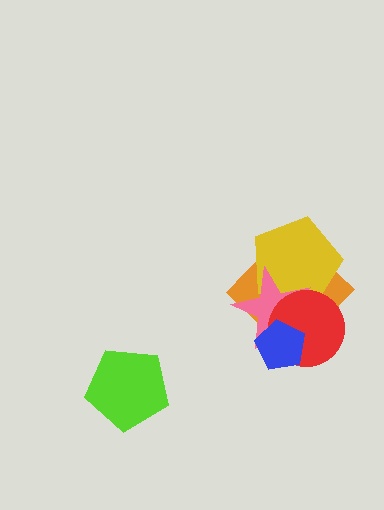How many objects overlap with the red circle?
4 objects overlap with the red circle.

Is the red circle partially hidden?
Yes, it is partially covered by another shape.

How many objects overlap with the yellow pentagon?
3 objects overlap with the yellow pentagon.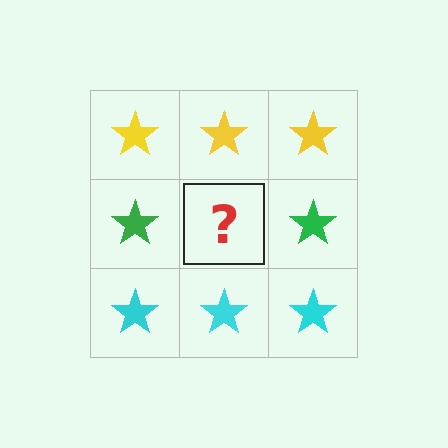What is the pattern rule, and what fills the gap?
The rule is that each row has a consistent color. The gap should be filled with a green star.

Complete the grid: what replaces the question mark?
The question mark should be replaced with a green star.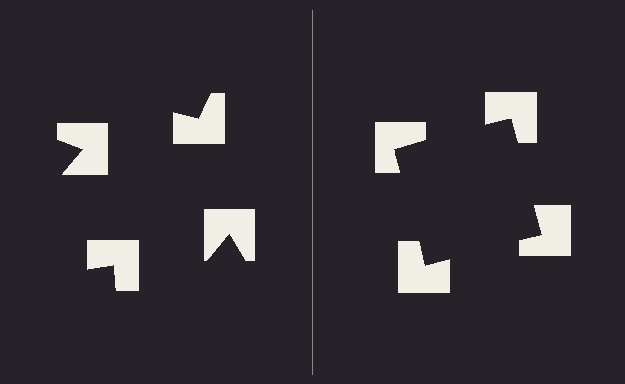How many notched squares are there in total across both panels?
8 — 4 on each side.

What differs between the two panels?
The notched squares are positioned identically on both sides; only the wedge orientations differ. On the right they align to a square; on the left they are misaligned.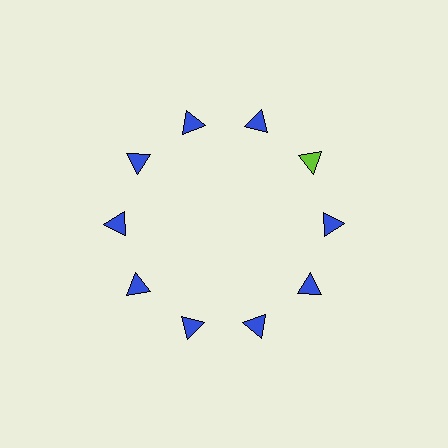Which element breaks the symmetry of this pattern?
The lime triangle at roughly the 2 o'clock position breaks the symmetry. All other shapes are blue triangles.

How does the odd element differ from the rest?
It has a different color: lime instead of blue.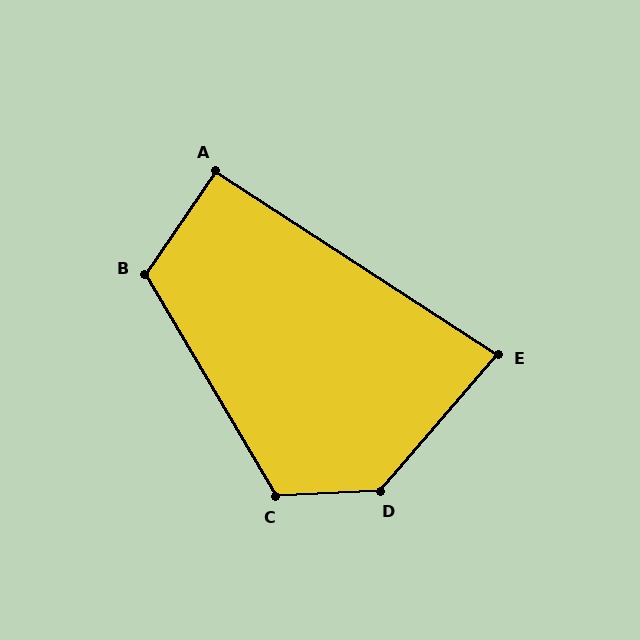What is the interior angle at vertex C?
Approximately 118 degrees (obtuse).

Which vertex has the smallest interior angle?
E, at approximately 82 degrees.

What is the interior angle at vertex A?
Approximately 92 degrees (approximately right).